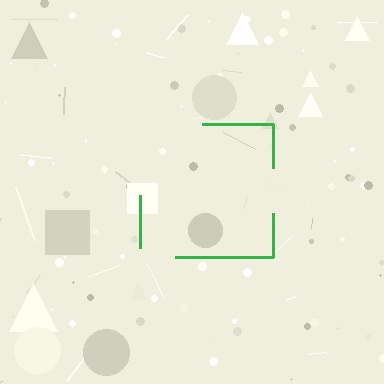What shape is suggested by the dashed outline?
The dashed outline suggests a square.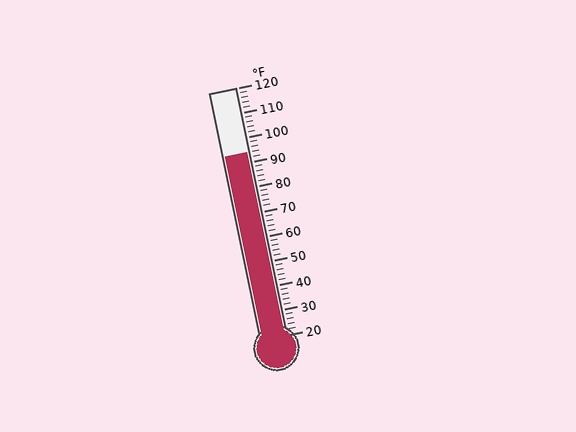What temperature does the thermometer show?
The thermometer shows approximately 94°F.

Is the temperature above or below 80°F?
The temperature is above 80°F.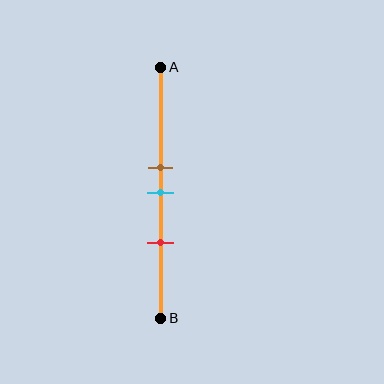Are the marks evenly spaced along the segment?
Yes, the marks are approximately evenly spaced.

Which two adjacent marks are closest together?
The brown and cyan marks are the closest adjacent pair.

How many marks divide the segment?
There are 3 marks dividing the segment.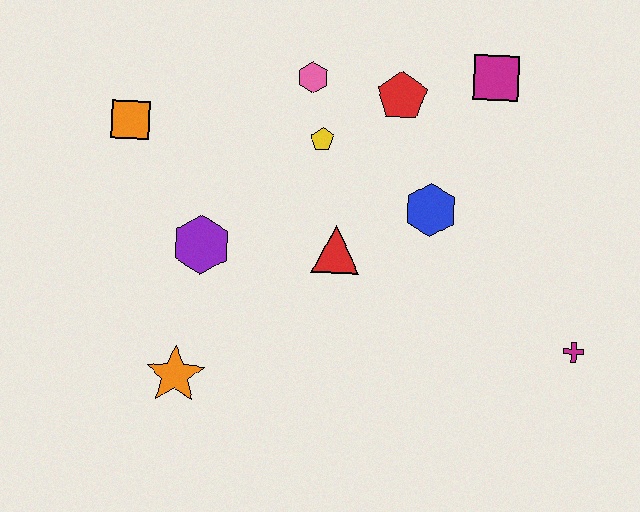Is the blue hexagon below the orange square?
Yes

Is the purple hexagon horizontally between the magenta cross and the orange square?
Yes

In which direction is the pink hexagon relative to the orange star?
The pink hexagon is above the orange star.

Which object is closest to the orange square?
The purple hexagon is closest to the orange square.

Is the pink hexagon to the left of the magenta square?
Yes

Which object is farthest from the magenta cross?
The orange square is farthest from the magenta cross.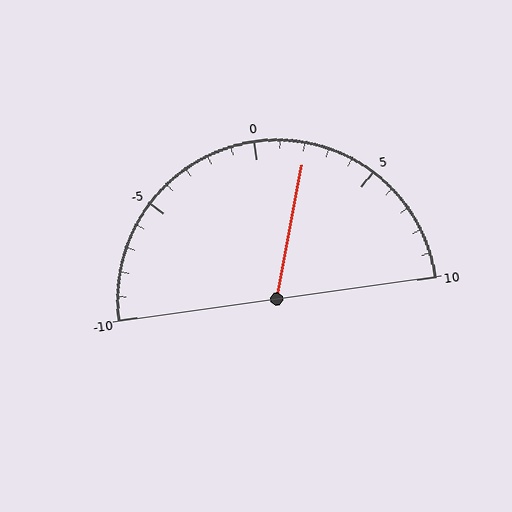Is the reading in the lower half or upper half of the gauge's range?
The reading is in the upper half of the range (-10 to 10).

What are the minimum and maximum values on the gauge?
The gauge ranges from -10 to 10.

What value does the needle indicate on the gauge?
The needle indicates approximately 2.